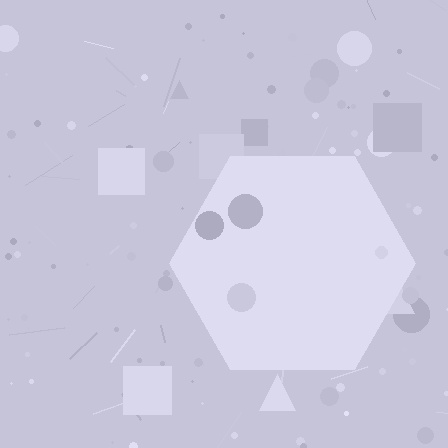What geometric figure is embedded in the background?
A hexagon is embedded in the background.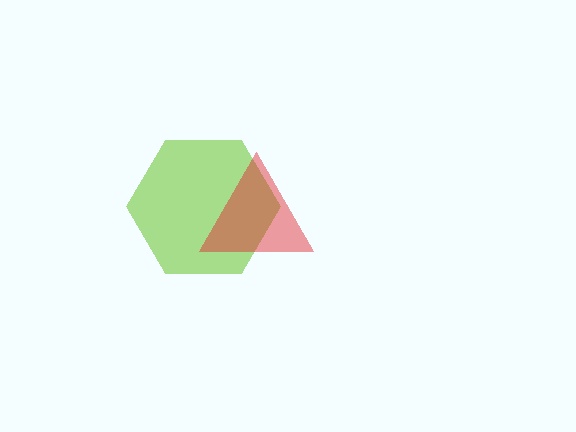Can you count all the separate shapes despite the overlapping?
Yes, there are 2 separate shapes.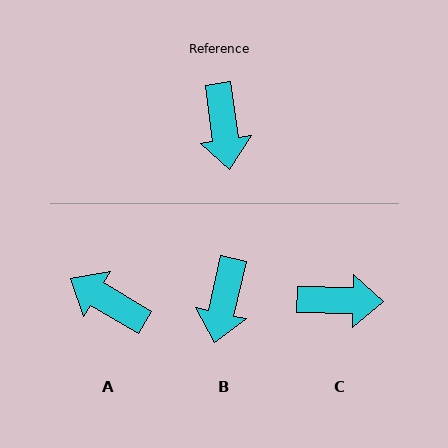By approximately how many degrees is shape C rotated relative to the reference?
Approximately 80 degrees counter-clockwise.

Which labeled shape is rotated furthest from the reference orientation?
A, about 129 degrees away.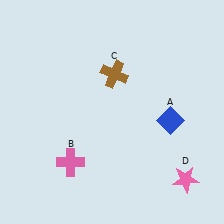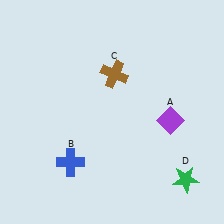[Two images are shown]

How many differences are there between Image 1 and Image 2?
There are 3 differences between the two images.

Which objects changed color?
A changed from blue to purple. B changed from pink to blue. D changed from pink to green.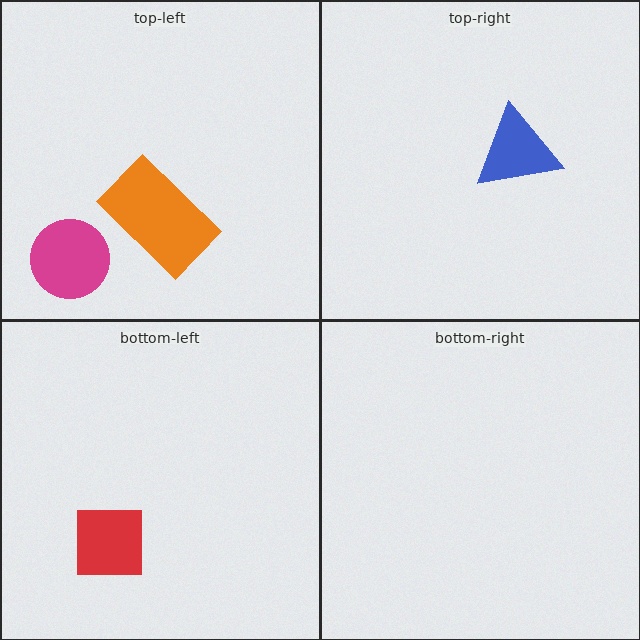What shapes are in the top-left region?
The orange rectangle, the magenta circle.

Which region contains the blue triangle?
The top-right region.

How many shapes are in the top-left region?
2.